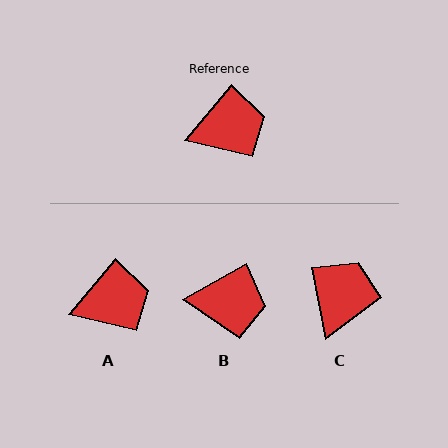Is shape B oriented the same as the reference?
No, it is off by about 22 degrees.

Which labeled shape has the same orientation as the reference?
A.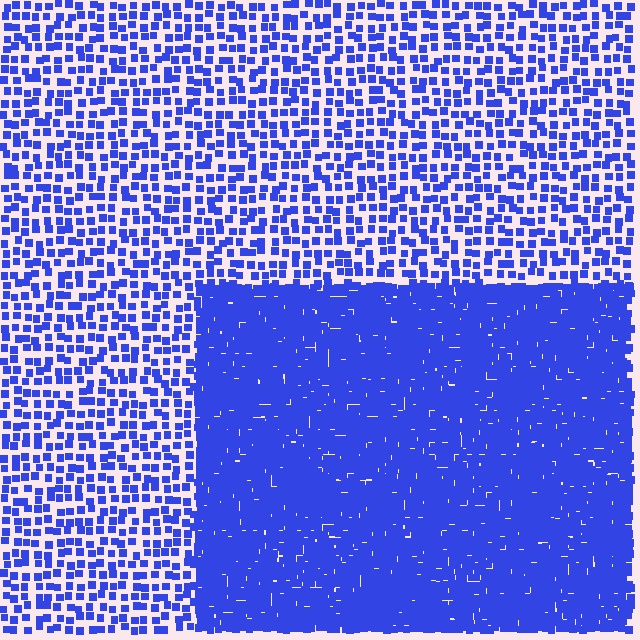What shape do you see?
I see a rectangle.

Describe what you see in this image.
The image contains small blue elements arranged at two different densities. A rectangle-shaped region is visible where the elements are more densely packed than the surrounding area.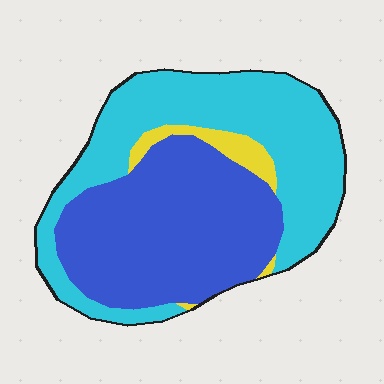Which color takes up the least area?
Yellow, at roughly 5%.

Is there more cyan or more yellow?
Cyan.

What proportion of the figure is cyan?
Cyan covers about 45% of the figure.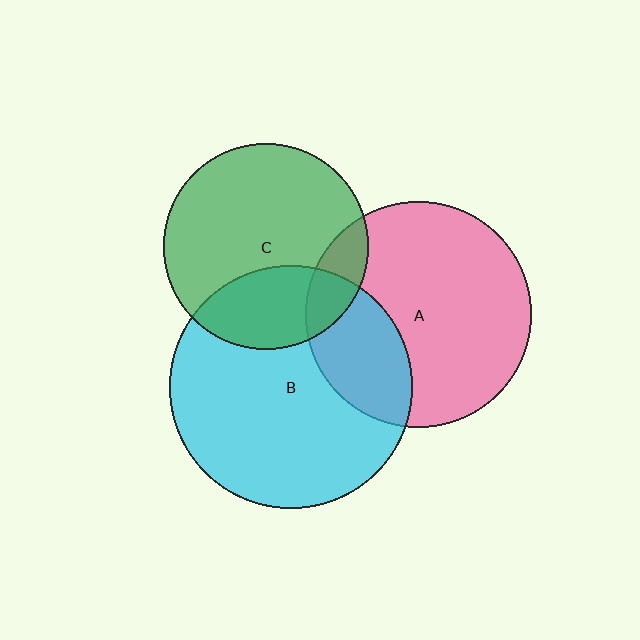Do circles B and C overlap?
Yes.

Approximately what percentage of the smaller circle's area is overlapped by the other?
Approximately 30%.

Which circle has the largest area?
Circle B (cyan).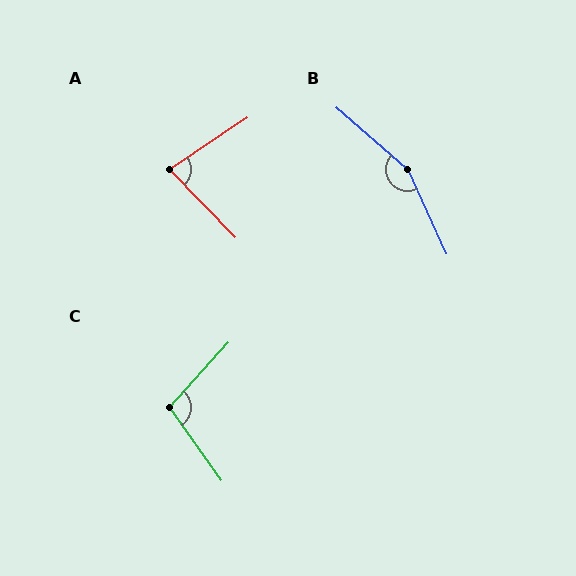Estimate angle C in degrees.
Approximately 103 degrees.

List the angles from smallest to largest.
A (80°), C (103°), B (156°).